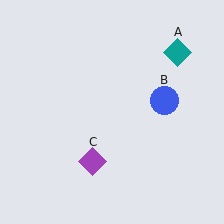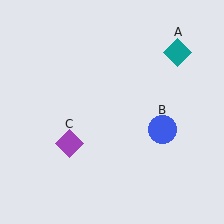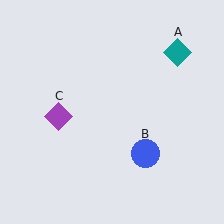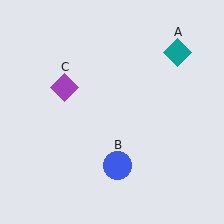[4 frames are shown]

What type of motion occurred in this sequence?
The blue circle (object B), purple diamond (object C) rotated clockwise around the center of the scene.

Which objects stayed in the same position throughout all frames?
Teal diamond (object A) remained stationary.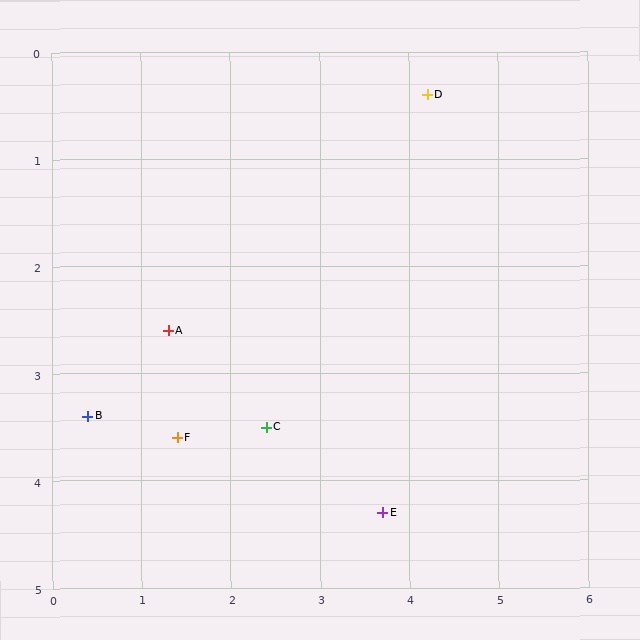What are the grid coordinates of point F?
Point F is at approximately (1.4, 3.6).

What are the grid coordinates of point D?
Point D is at approximately (4.2, 0.4).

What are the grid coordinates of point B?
Point B is at approximately (0.4, 3.4).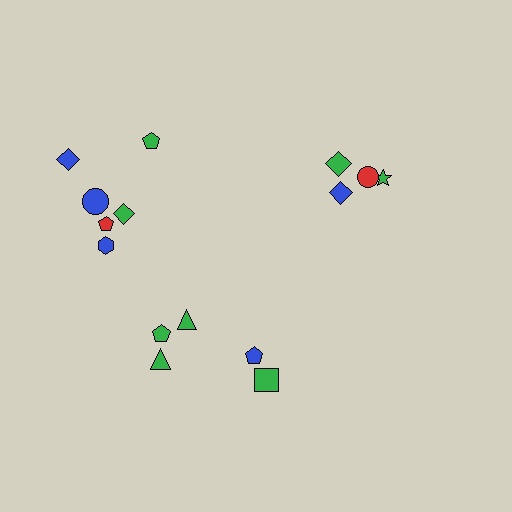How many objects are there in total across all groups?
There are 15 objects.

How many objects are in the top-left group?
There are 6 objects.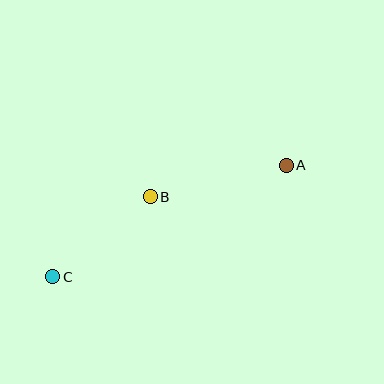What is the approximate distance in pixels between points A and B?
The distance between A and B is approximately 140 pixels.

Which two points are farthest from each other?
Points A and C are farthest from each other.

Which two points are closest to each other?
Points B and C are closest to each other.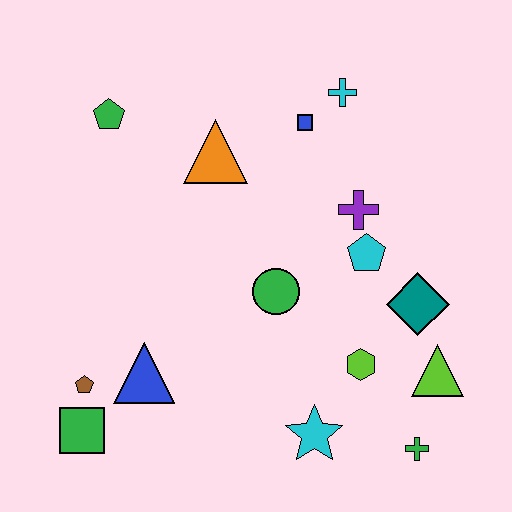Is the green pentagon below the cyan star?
No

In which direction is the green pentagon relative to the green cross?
The green pentagon is above the green cross.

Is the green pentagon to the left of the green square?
No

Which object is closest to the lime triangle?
The teal diamond is closest to the lime triangle.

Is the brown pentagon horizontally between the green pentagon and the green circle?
No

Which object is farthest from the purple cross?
The green square is farthest from the purple cross.